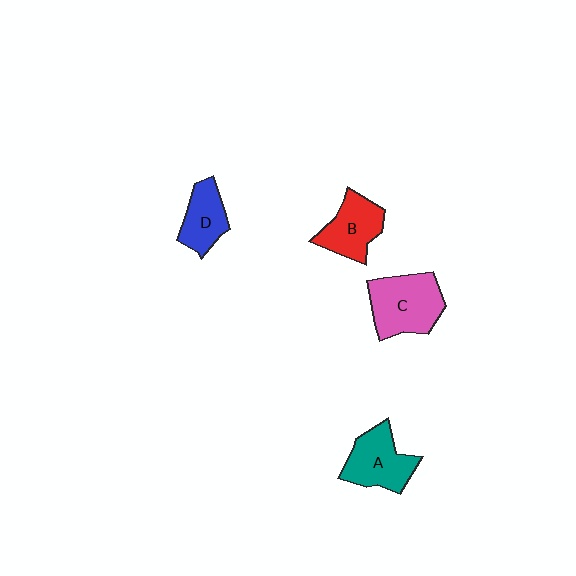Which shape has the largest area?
Shape C (pink).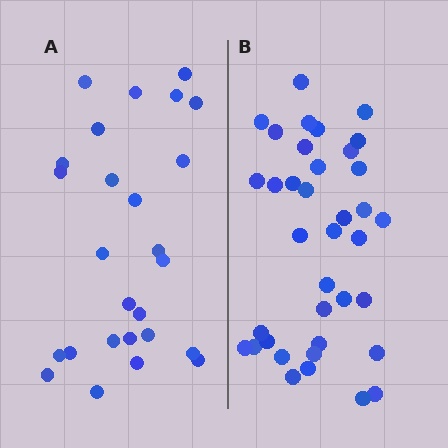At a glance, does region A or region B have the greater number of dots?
Region B (the right region) has more dots.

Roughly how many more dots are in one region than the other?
Region B has roughly 12 or so more dots than region A.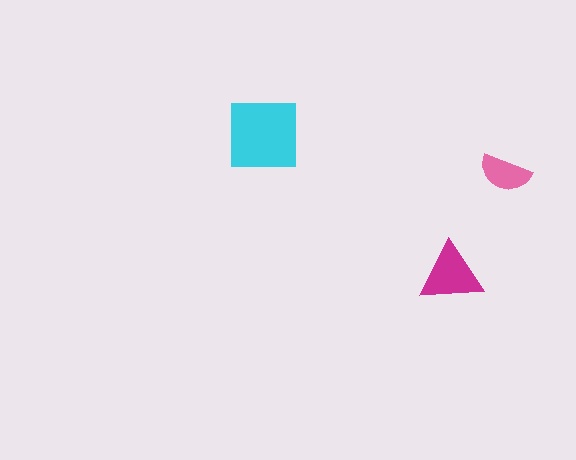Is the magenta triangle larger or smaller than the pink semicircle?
Larger.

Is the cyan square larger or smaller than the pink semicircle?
Larger.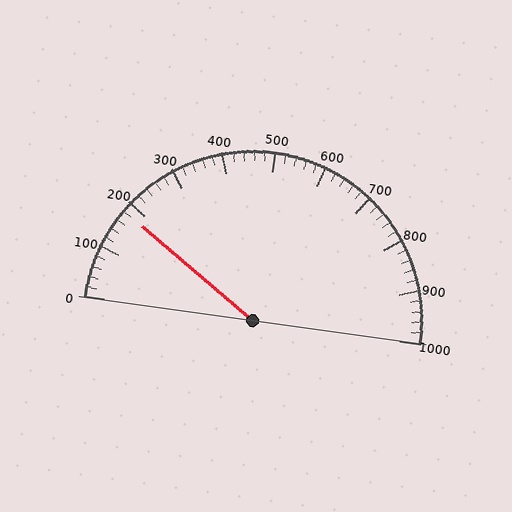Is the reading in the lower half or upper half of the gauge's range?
The reading is in the lower half of the range (0 to 1000).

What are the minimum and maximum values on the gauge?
The gauge ranges from 0 to 1000.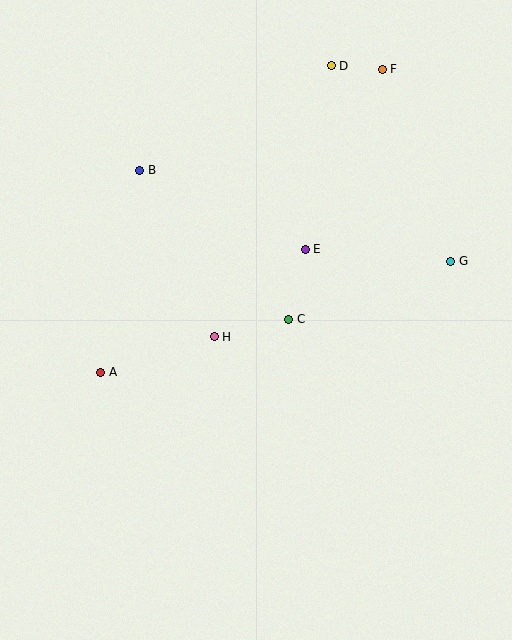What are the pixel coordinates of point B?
Point B is at (140, 170).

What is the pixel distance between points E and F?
The distance between E and F is 195 pixels.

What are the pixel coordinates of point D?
Point D is at (331, 66).